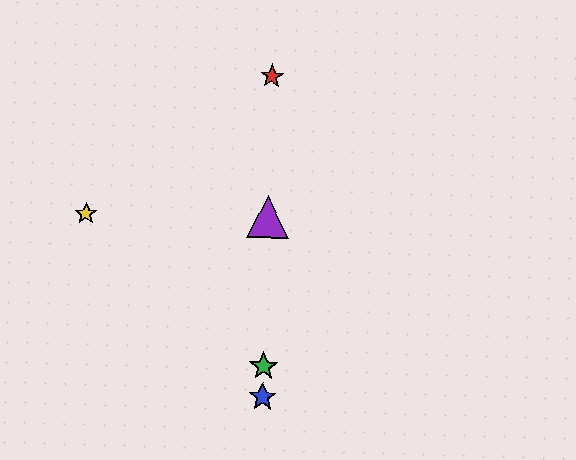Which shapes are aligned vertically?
The red star, the blue star, the green star, the purple triangle are aligned vertically.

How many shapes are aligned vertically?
4 shapes (the red star, the blue star, the green star, the purple triangle) are aligned vertically.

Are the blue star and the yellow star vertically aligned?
No, the blue star is at x≈263 and the yellow star is at x≈86.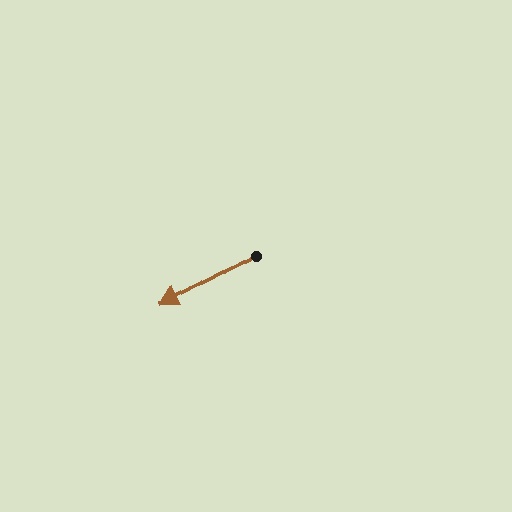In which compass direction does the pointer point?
Southwest.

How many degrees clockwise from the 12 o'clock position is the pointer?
Approximately 241 degrees.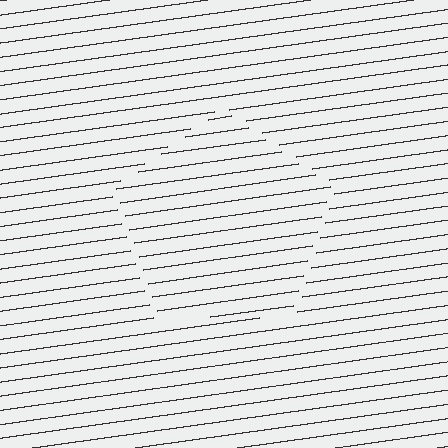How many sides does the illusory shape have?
5 sides — the line-ends trace a pentagon.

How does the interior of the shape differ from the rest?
The interior of the shape contains the same grating, shifted by half a period — the contour is defined by the phase discontinuity where line-ends from the inner and outer gratings abut.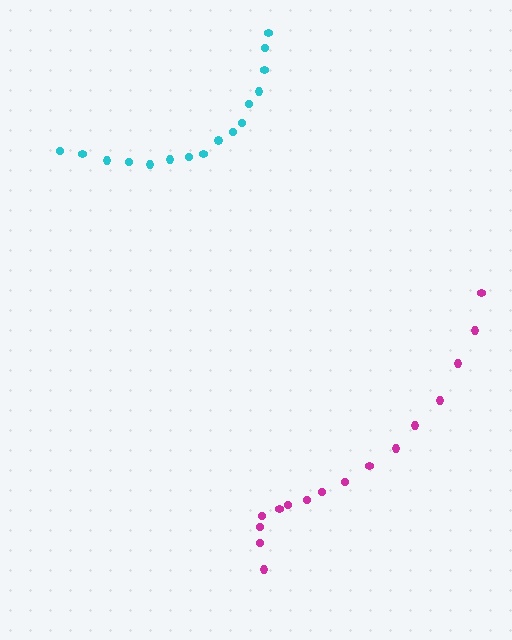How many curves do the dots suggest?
There are 2 distinct paths.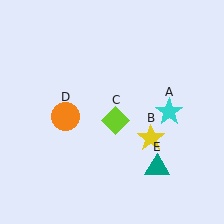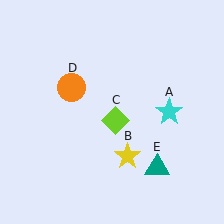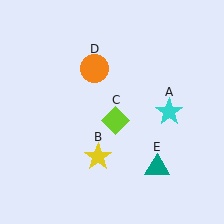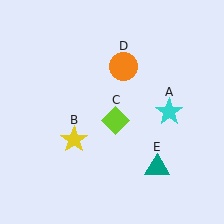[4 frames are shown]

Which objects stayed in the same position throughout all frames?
Cyan star (object A) and lime diamond (object C) and teal triangle (object E) remained stationary.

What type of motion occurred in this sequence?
The yellow star (object B), orange circle (object D) rotated clockwise around the center of the scene.